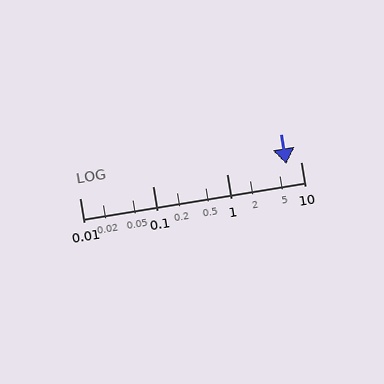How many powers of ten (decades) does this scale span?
The scale spans 3 decades, from 0.01 to 10.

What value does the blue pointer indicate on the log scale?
The pointer indicates approximately 6.4.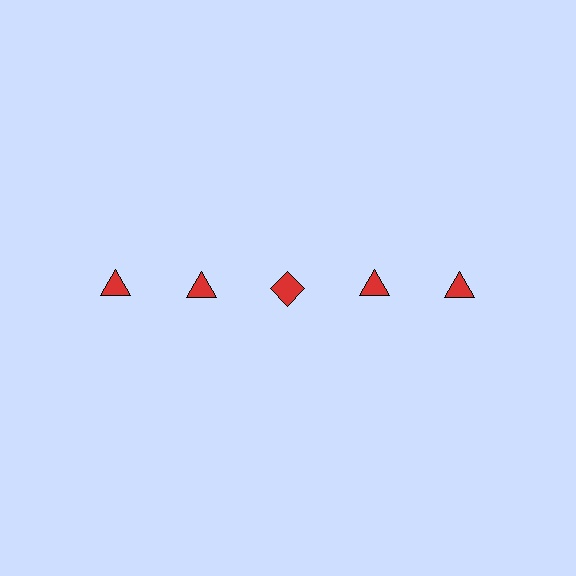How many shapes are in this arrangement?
There are 5 shapes arranged in a grid pattern.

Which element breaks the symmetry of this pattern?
The red diamond in the top row, center column breaks the symmetry. All other shapes are red triangles.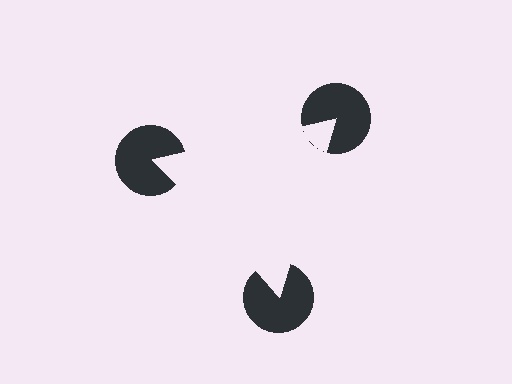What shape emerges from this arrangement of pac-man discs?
An illusory triangle — its edges are inferred from the aligned wedge cuts in the pac-man discs, not physically drawn.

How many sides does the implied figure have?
3 sides.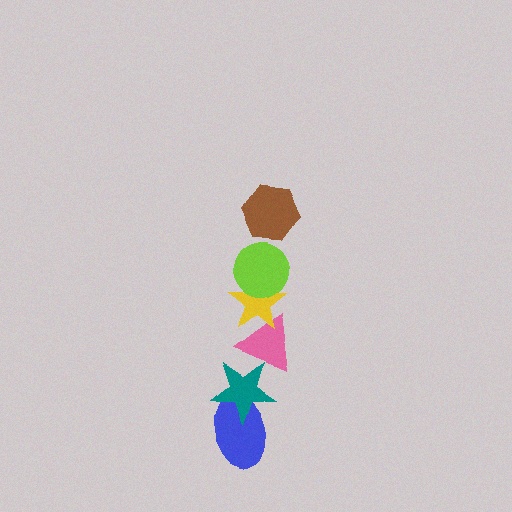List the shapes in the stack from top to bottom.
From top to bottom: the brown hexagon, the lime circle, the yellow star, the pink triangle, the teal star, the blue ellipse.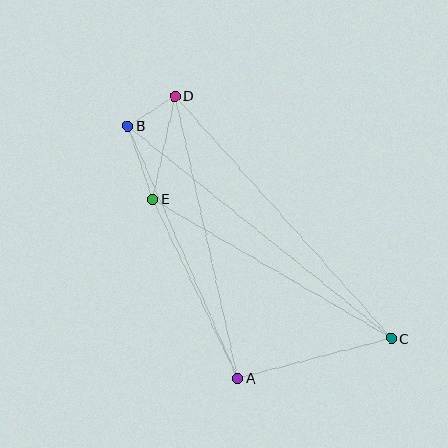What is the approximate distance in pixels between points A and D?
The distance between A and D is approximately 289 pixels.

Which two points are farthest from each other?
Points B and C are farthest from each other.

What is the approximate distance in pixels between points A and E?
The distance between A and E is approximately 198 pixels.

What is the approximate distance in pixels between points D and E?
The distance between D and E is approximately 105 pixels.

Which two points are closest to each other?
Points B and D are closest to each other.